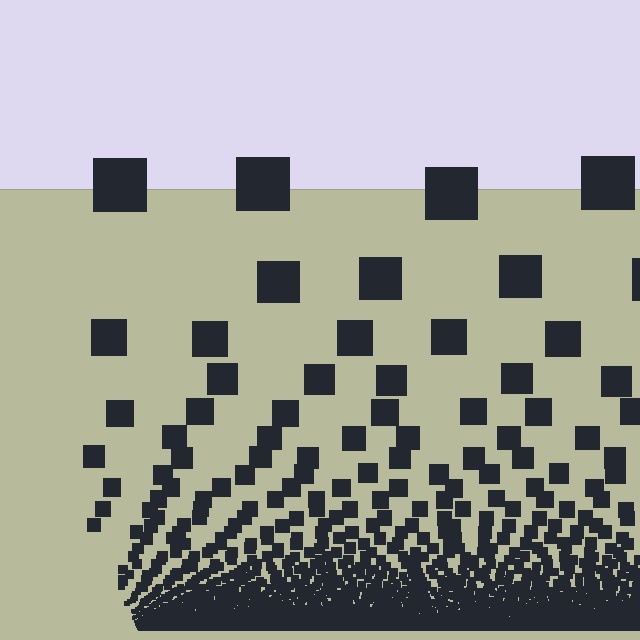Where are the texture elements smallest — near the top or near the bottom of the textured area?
Near the bottom.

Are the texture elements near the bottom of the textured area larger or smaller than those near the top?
Smaller. The gradient is inverted — elements near the bottom are smaller and denser.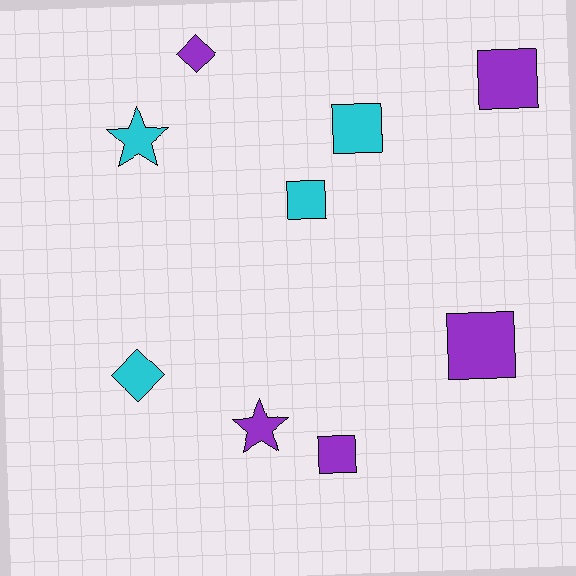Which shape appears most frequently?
Square, with 5 objects.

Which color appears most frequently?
Purple, with 5 objects.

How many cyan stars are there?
There is 1 cyan star.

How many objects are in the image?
There are 9 objects.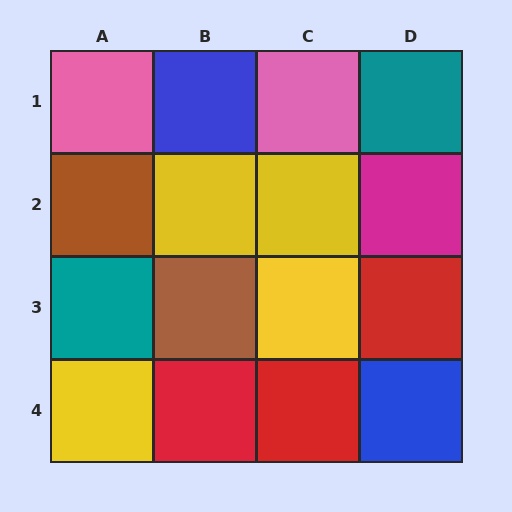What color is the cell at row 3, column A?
Teal.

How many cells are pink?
2 cells are pink.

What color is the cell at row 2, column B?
Yellow.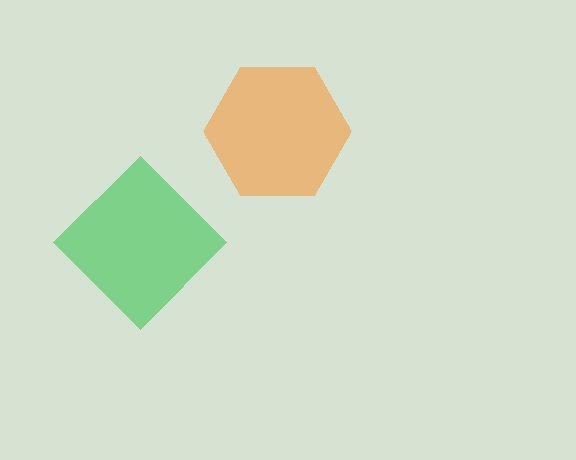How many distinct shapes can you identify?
There are 2 distinct shapes: an orange hexagon, a green diamond.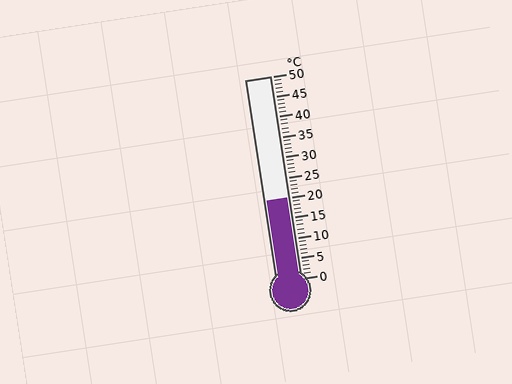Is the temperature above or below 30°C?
The temperature is below 30°C.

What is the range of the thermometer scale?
The thermometer scale ranges from 0°C to 50°C.